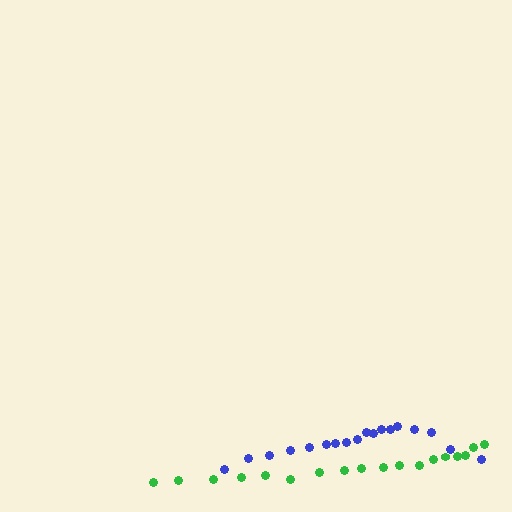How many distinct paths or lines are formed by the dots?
There are 2 distinct paths.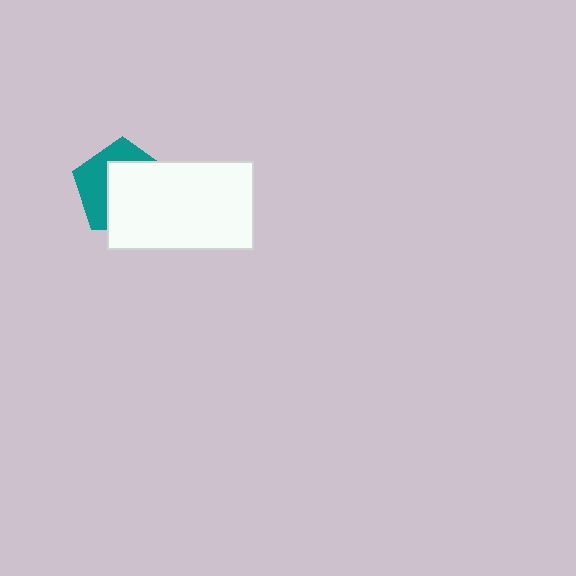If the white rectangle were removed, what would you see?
You would see the complete teal pentagon.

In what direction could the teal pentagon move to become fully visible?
The teal pentagon could move toward the upper-left. That would shift it out from behind the white rectangle entirely.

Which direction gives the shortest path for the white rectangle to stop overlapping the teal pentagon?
Moving toward the lower-right gives the shortest separation.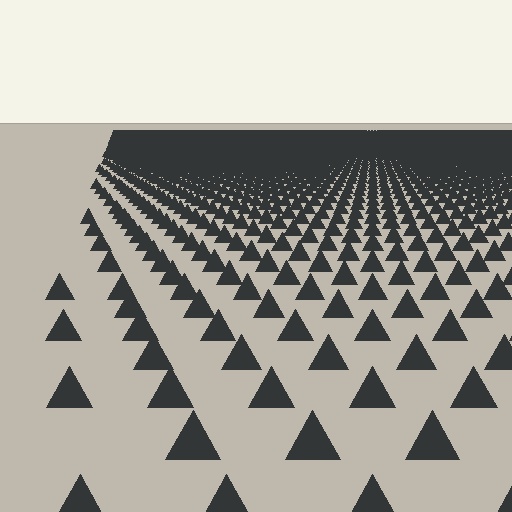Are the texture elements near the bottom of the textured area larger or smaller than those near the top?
Larger. Near the bottom, elements are closer to the viewer and appear at a bigger on-screen size.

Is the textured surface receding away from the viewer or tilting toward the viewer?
The surface is receding away from the viewer. Texture elements get smaller and denser toward the top.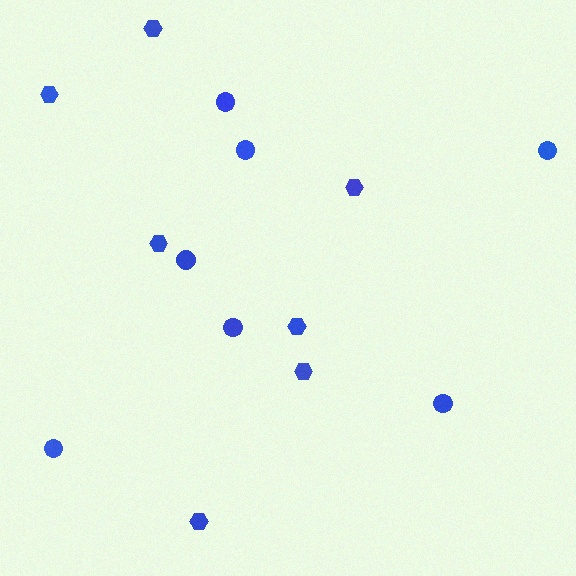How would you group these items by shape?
There are 2 groups: one group of circles (7) and one group of hexagons (7).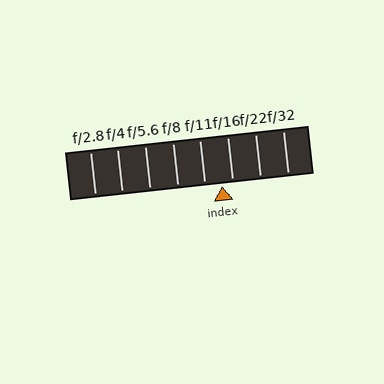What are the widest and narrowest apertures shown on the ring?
The widest aperture shown is f/2.8 and the narrowest is f/32.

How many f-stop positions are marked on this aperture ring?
There are 8 f-stop positions marked.